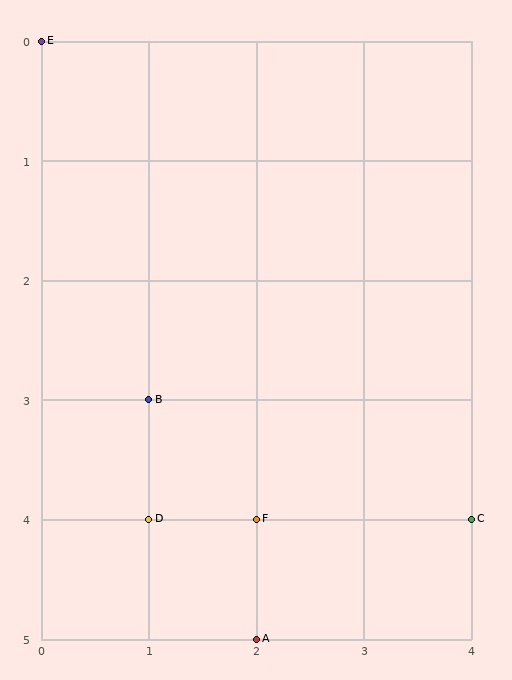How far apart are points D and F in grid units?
Points D and F are 1 column apart.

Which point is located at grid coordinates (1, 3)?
Point B is at (1, 3).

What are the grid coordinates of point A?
Point A is at grid coordinates (2, 5).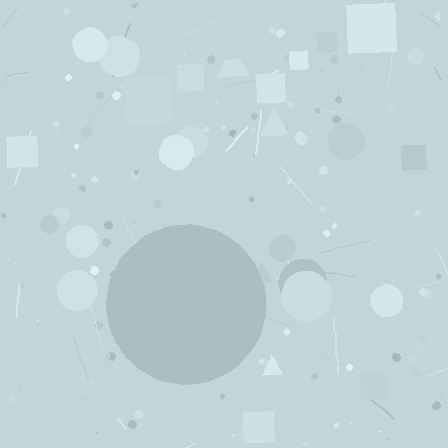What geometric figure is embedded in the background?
A circle is embedded in the background.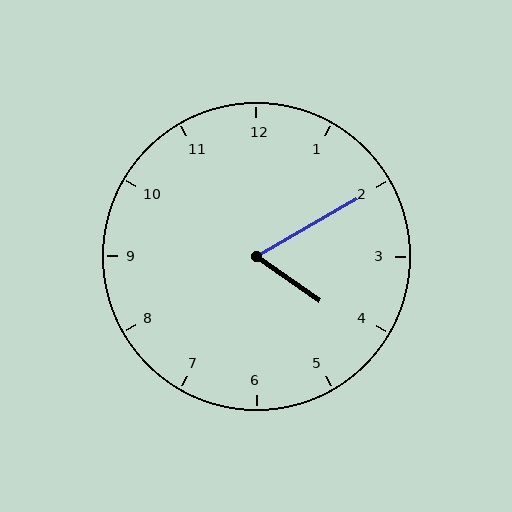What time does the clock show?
4:10.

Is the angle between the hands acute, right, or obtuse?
It is acute.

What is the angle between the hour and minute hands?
Approximately 65 degrees.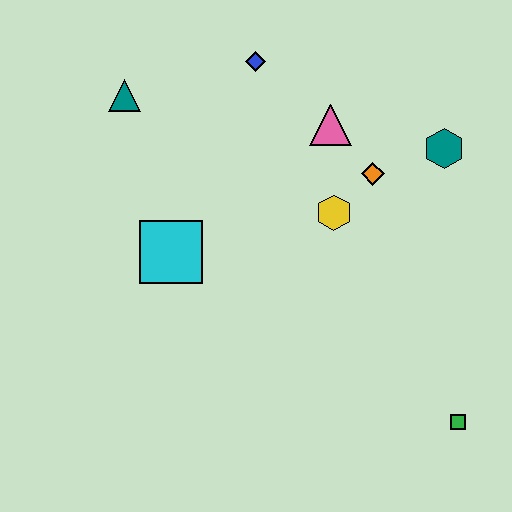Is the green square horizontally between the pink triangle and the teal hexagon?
No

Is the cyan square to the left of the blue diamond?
Yes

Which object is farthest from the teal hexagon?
The teal triangle is farthest from the teal hexagon.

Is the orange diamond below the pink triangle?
Yes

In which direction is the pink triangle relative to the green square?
The pink triangle is above the green square.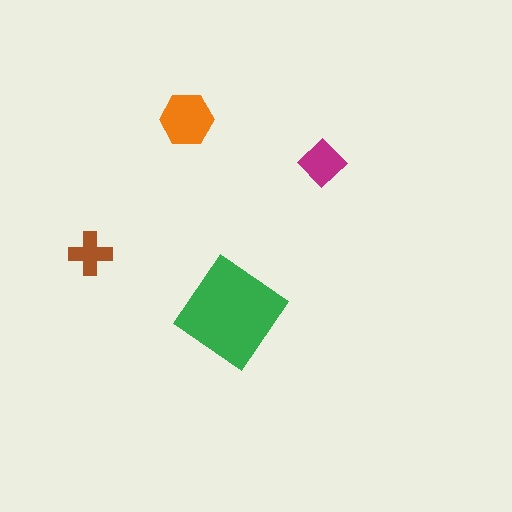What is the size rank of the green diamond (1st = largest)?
1st.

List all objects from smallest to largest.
The brown cross, the magenta diamond, the orange hexagon, the green diamond.